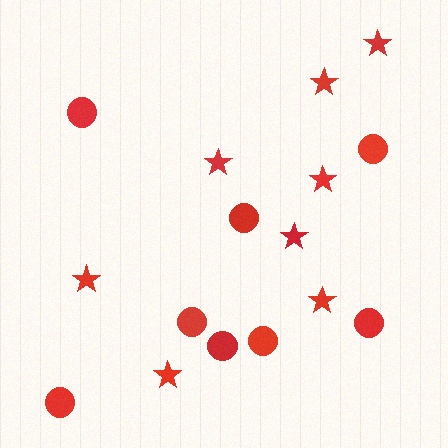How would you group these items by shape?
There are 2 groups: one group of circles (8) and one group of stars (8).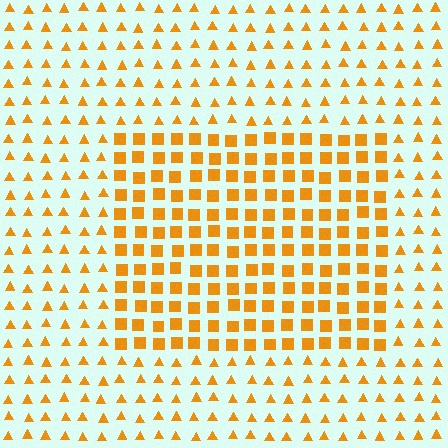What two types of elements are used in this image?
The image uses squares inside the rectangle region and triangles outside it.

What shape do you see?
I see a rectangle.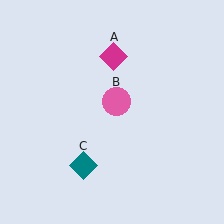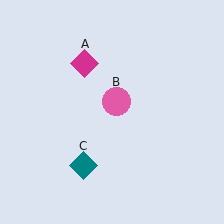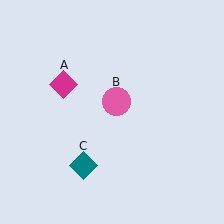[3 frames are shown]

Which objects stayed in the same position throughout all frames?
Pink circle (object B) and teal diamond (object C) remained stationary.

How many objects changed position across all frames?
1 object changed position: magenta diamond (object A).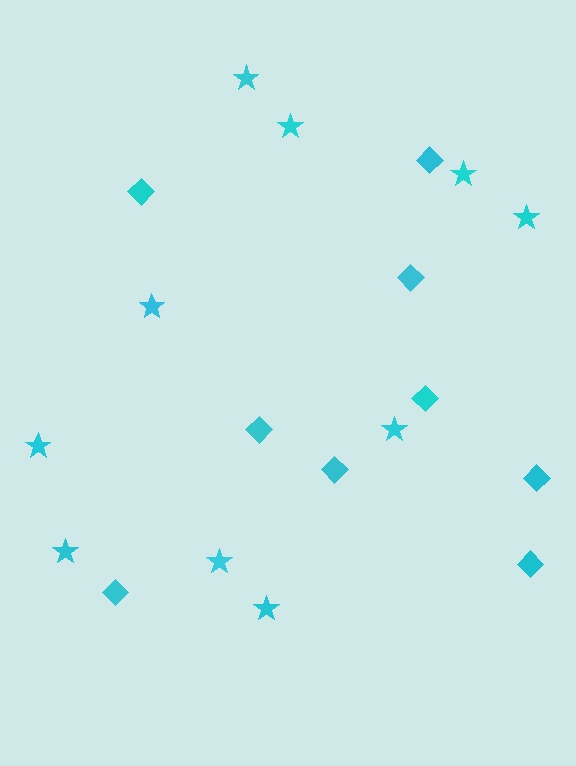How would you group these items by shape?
There are 2 groups: one group of stars (10) and one group of diamonds (9).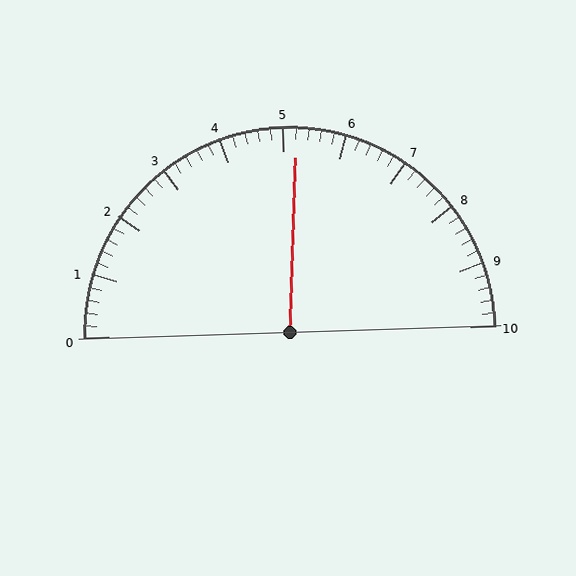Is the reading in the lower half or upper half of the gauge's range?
The reading is in the upper half of the range (0 to 10).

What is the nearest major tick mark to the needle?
The nearest major tick mark is 5.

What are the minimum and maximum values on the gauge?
The gauge ranges from 0 to 10.